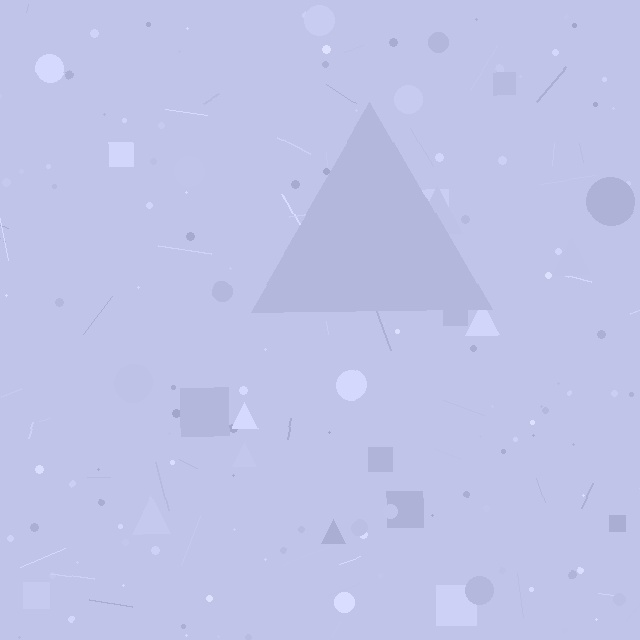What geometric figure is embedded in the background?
A triangle is embedded in the background.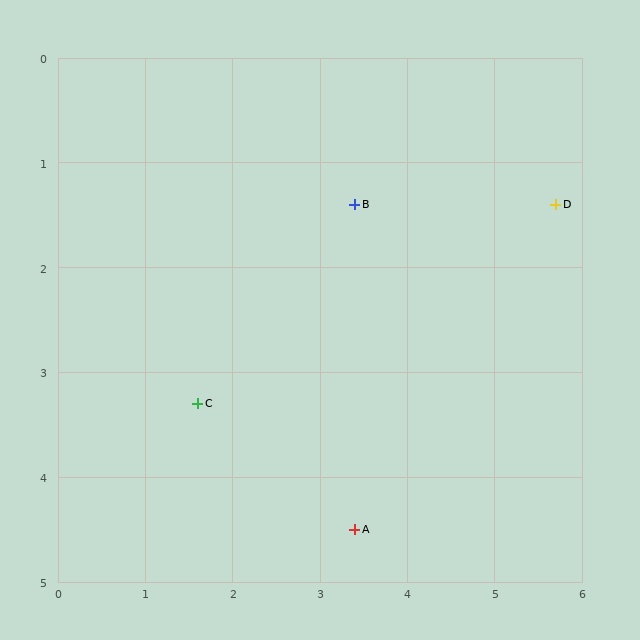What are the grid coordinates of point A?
Point A is at approximately (3.4, 4.5).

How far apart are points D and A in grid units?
Points D and A are about 3.9 grid units apart.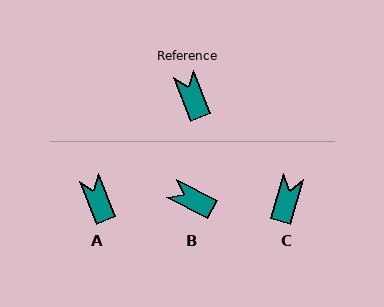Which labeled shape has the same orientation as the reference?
A.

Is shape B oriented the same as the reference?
No, it is off by about 41 degrees.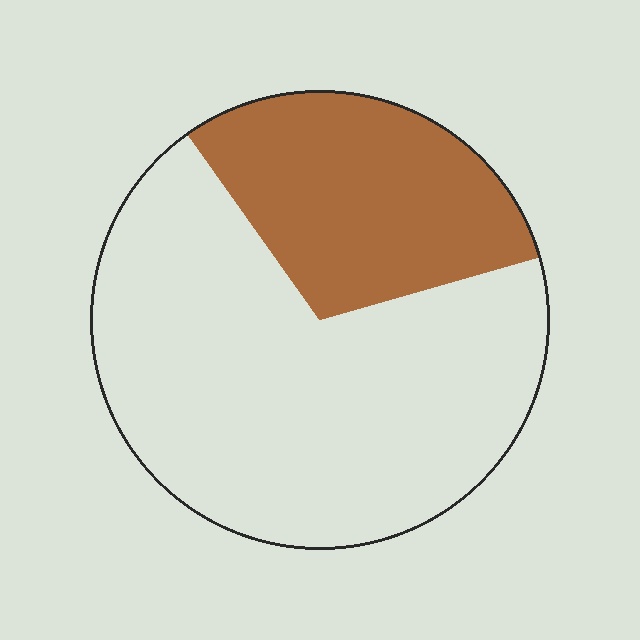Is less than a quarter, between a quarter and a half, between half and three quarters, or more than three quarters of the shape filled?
Between a quarter and a half.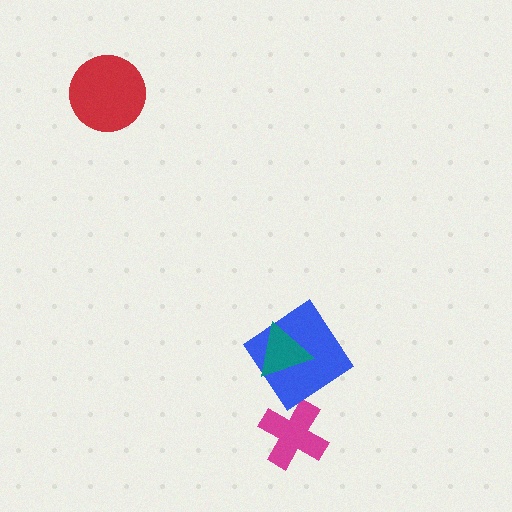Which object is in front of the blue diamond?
The teal triangle is in front of the blue diamond.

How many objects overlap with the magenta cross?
0 objects overlap with the magenta cross.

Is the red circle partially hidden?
No, no other shape covers it.